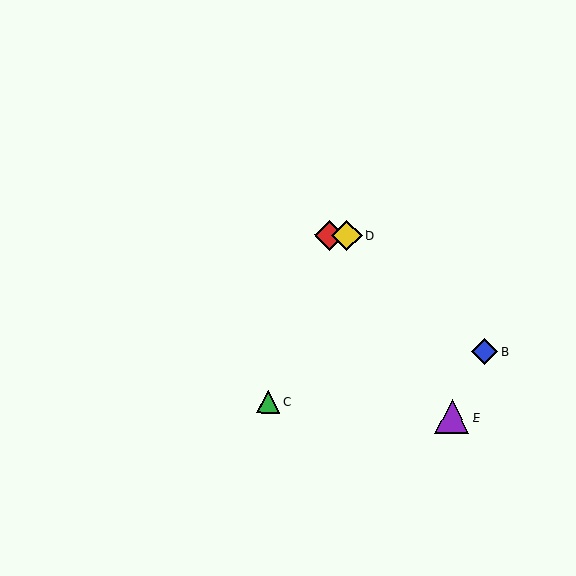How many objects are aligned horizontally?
2 objects (A, D) are aligned horizontally.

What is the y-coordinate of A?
Object A is at y≈235.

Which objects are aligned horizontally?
Objects A, D are aligned horizontally.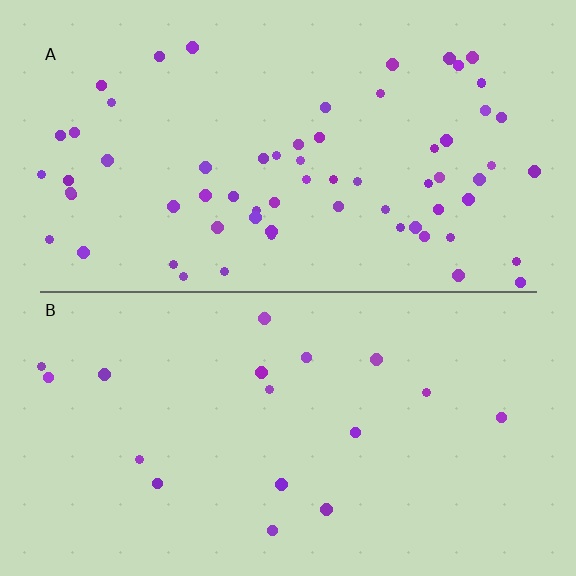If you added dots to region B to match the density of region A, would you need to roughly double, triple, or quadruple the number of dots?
Approximately quadruple.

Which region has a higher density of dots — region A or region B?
A (the top).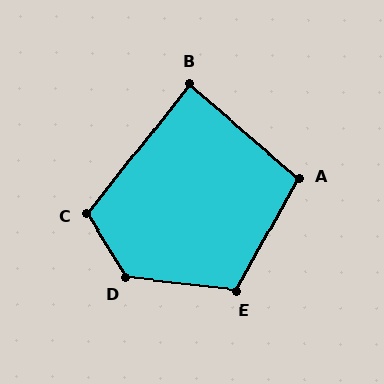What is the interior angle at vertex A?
Approximately 101 degrees (obtuse).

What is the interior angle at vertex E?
Approximately 113 degrees (obtuse).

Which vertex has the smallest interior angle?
B, at approximately 88 degrees.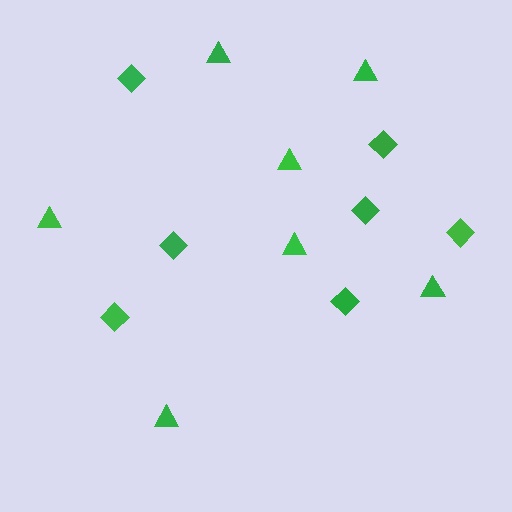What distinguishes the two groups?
There are 2 groups: one group of diamonds (7) and one group of triangles (7).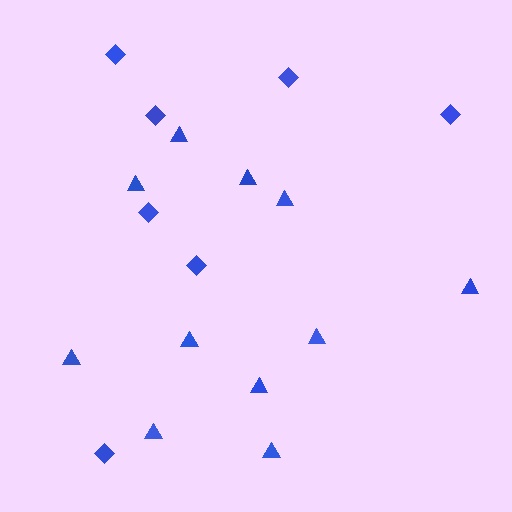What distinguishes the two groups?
There are 2 groups: one group of diamonds (7) and one group of triangles (11).